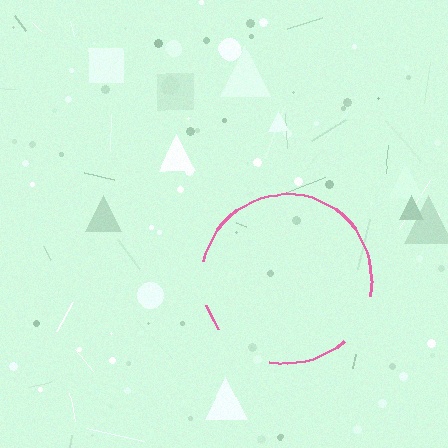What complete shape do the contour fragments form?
The contour fragments form a circle.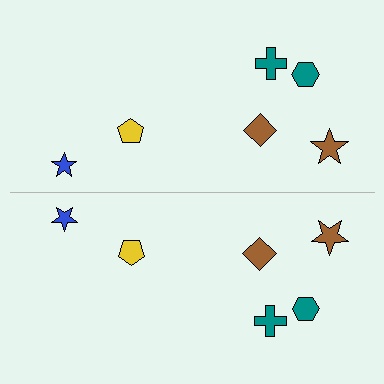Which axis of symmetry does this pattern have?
The pattern has a horizontal axis of symmetry running through the center of the image.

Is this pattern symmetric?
Yes, this pattern has bilateral (reflection) symmetry.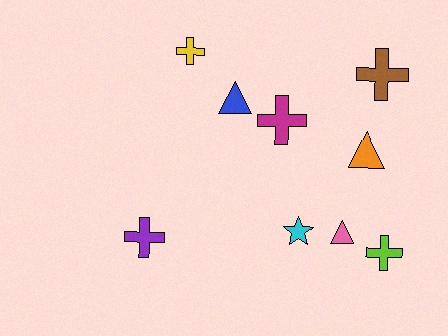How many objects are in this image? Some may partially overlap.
There are 9 objects.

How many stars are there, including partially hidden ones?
There is 1 star.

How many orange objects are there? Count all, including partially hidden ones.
There is 1 orange object.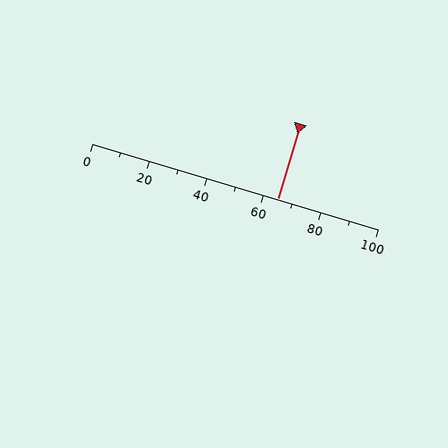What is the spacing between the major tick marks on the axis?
The major ticks are spaced 20 apart.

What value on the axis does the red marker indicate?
The marker indicates approximately 65.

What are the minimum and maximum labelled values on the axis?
The axis runs from 0 to 100.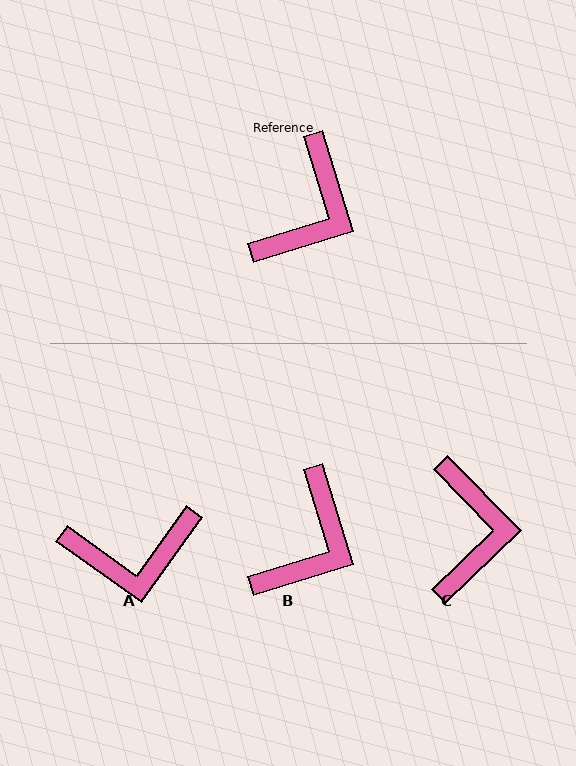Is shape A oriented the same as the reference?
No, it is off by about 53 degrees.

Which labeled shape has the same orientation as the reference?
B.